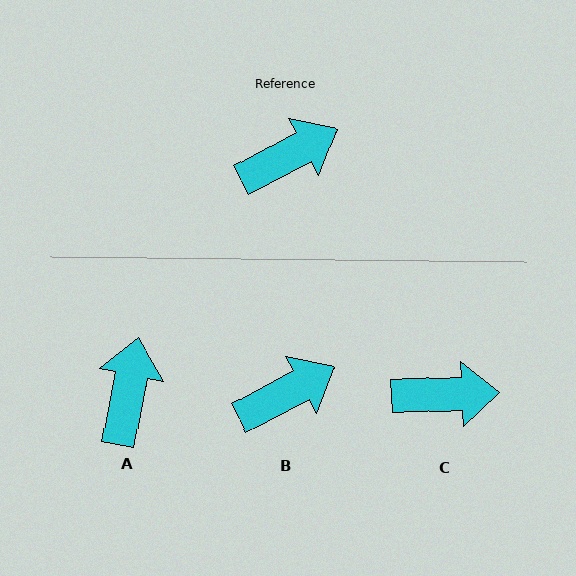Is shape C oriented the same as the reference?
No, it is off by about 26 degrees.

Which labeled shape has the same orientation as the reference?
B.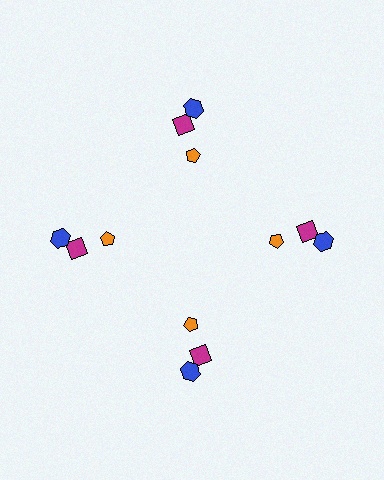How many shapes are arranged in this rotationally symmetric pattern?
There are 12 shapes, arranged in 4 groups of 3.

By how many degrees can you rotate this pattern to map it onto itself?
The pattern maps onto itself every 90 degrees of rotation.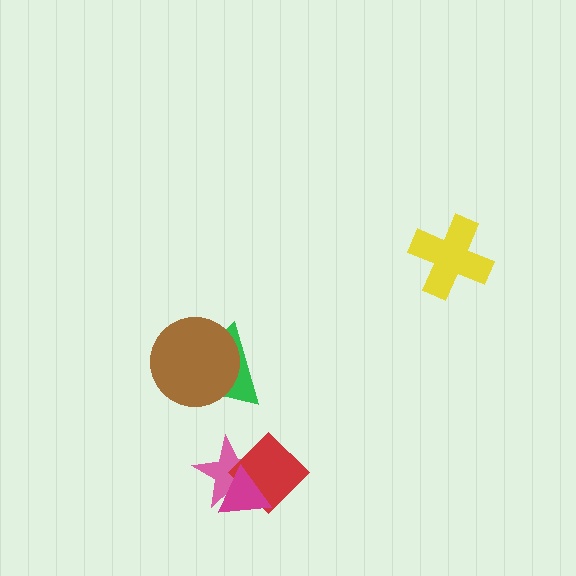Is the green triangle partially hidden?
Yes, it is partially covered by another shape.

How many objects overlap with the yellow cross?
0 objects overlap with the yellow cross.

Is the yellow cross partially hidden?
No, no other shape covers it.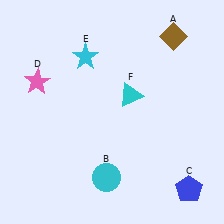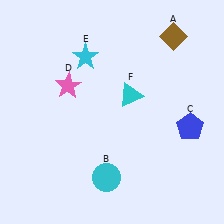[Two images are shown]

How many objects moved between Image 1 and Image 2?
2 objects moved between the two images.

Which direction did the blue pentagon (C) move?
The blue pentagon (C) moved up.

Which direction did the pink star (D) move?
The pink star (D) moved right.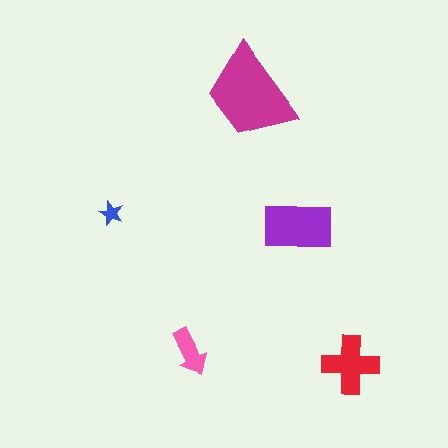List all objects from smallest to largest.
The blue star, the pink arrow, the red cross, the purple rectangle, the magenta trapezoid.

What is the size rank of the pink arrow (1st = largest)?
4th.